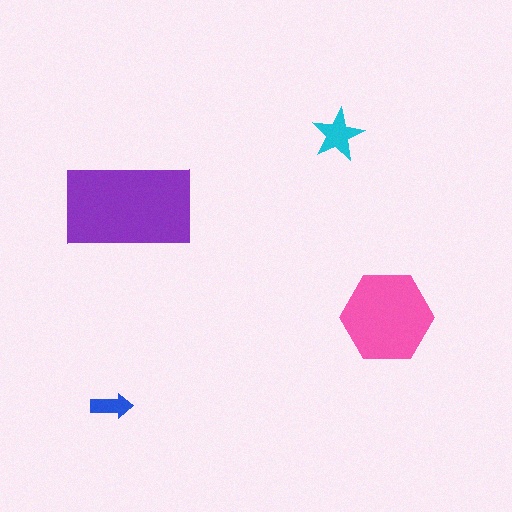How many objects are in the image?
There are 4 objects in the image.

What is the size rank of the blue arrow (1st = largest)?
4th.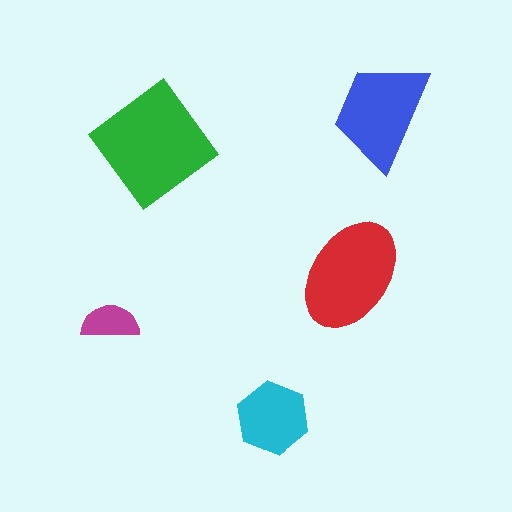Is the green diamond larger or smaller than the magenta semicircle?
Larger.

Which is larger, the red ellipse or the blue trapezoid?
The red ellipse.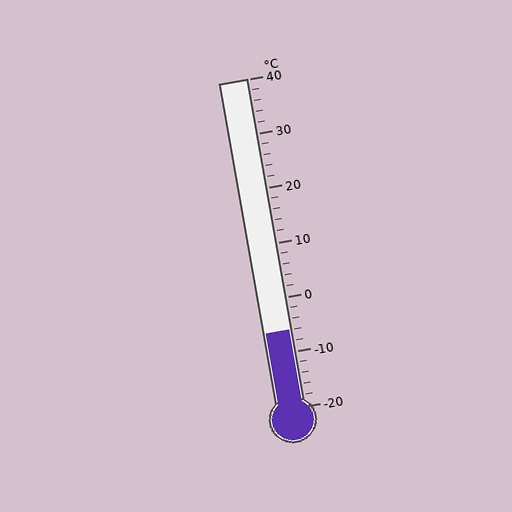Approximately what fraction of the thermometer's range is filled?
The thermometer is filled to approximately 25% of its range.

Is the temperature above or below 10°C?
The temperature is below 10°C.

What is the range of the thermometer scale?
The thermometer scale ranges from -20°C to 40°C.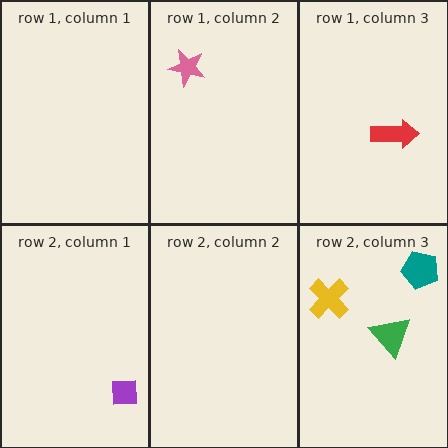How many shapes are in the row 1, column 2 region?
1.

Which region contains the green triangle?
The row 2, column 3 region.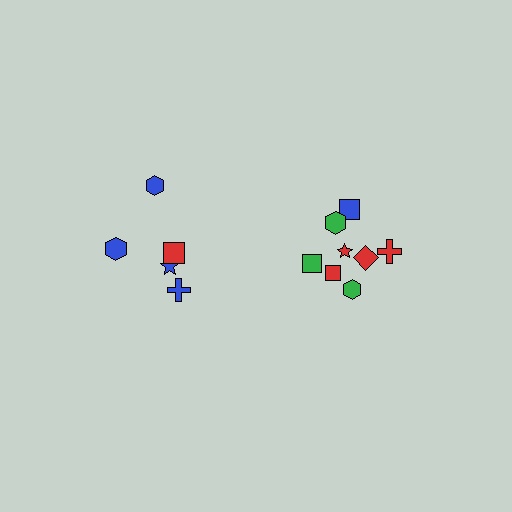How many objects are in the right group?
There are 8 objects.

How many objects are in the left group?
There are 5 objects.